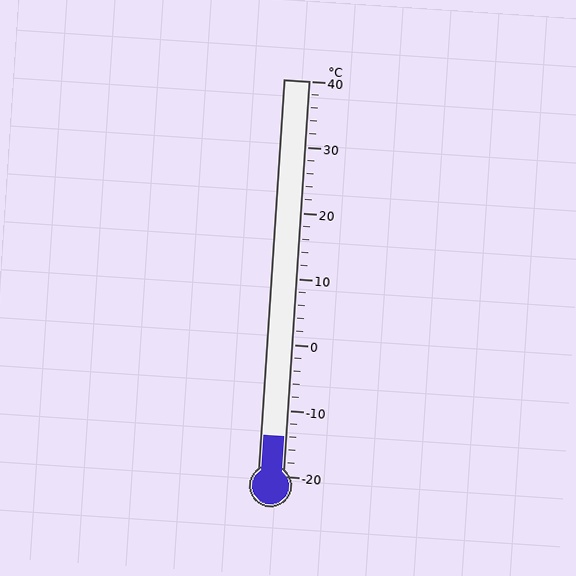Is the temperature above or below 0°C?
The temperature is below 0°C.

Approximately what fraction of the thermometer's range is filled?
The thermometer is filled to approximately 10% of its range.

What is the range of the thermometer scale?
The thermometer scale ranges from -20°C to 40°C.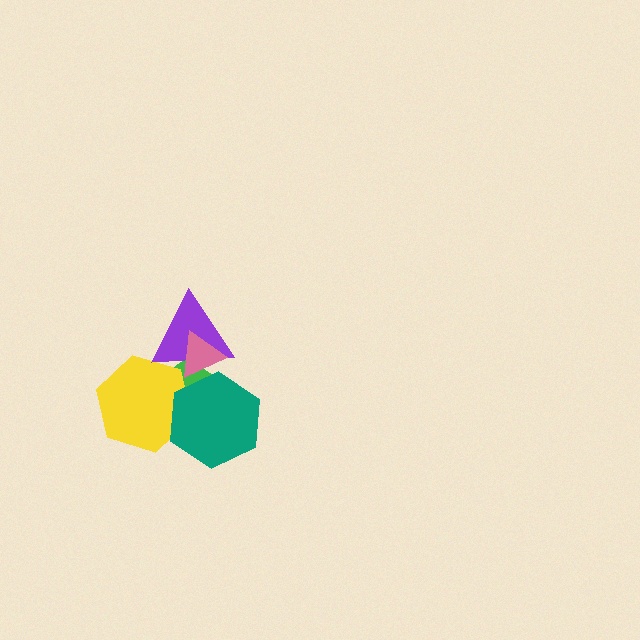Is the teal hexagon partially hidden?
Yes, it is partially covered by another shape.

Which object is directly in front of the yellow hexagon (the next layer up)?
The purple triangle is directly in front of the yellow hexagon.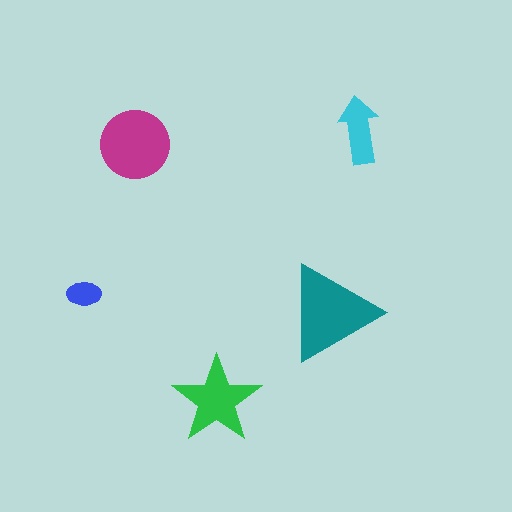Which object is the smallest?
The blue ellipse.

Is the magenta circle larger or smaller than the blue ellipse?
Larger.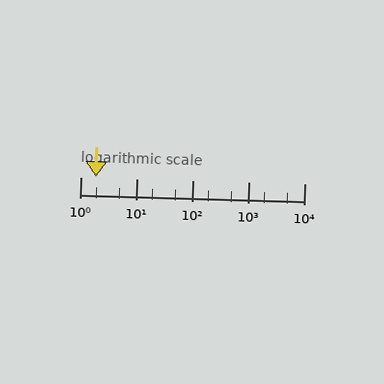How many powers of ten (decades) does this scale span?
The scale spans 4 decades, from 1 to 10000.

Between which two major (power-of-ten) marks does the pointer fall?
The pointer is between 1 and 10.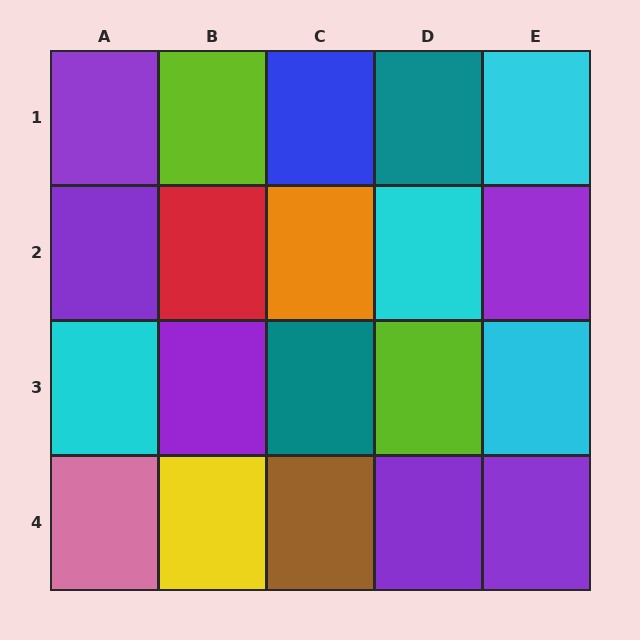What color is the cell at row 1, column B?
Lime.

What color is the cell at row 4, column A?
Pink.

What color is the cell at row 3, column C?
Teal.